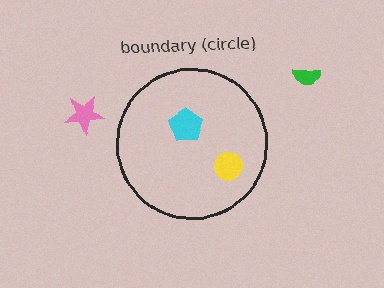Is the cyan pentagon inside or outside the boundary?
Inside.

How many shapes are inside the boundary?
2 inside, 2 outside.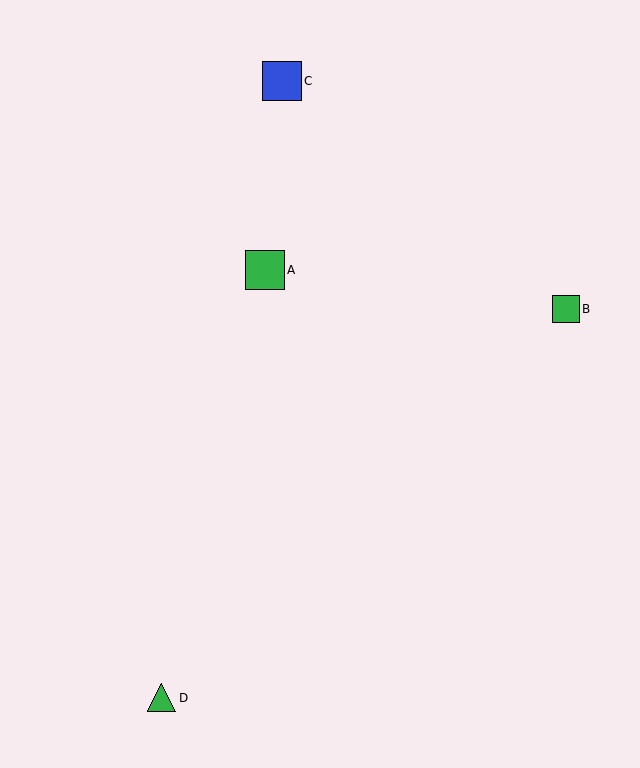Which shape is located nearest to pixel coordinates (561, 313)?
The green square (labeled B) at (566, 309) is nearest to that location.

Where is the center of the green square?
The center of the green square is at (566, 309).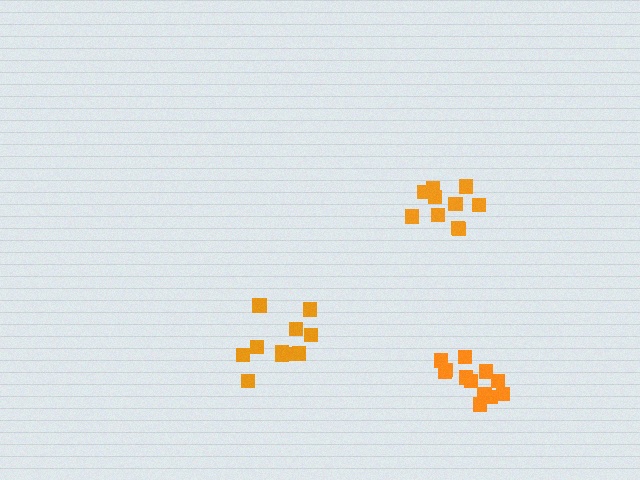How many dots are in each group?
Group 1: 10 dots, Group 2: 11 dots, Group 3: 12 dots (33 total).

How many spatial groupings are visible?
There are 3 spatial groupings.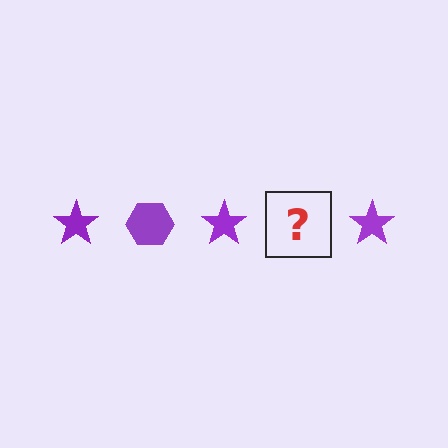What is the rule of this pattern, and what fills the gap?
The rule is that the pattern cycles through star, hexagon shapes in purple. The gap should be filled with a purple hexagon.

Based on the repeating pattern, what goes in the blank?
The blank should be a purple hexagon.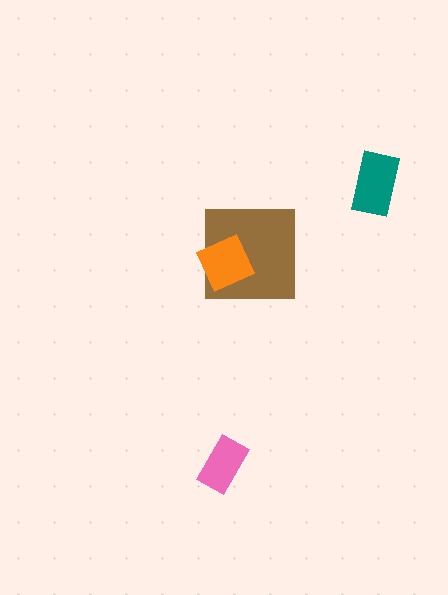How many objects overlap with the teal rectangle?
0 objects overlap with the teal rectangle.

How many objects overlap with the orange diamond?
1 object overlaps with the orange diamond.